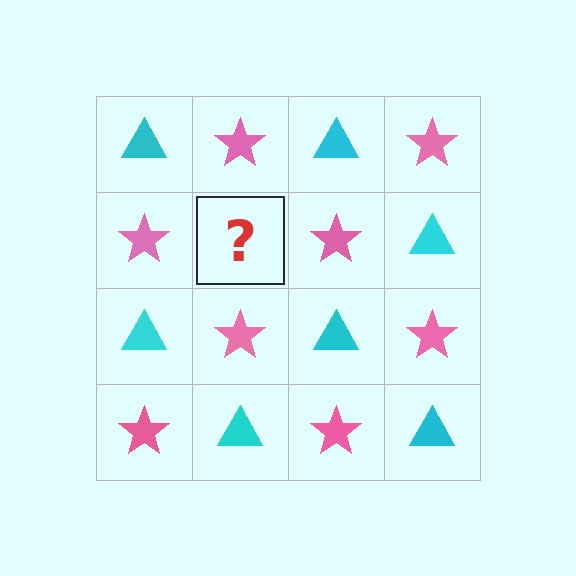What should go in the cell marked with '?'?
The missing cell should contain a cyan triangle.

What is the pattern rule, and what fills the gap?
The rule is that it alternates cyan triangle and pink star in a checkerboard pattern. The gap should be filled with a cyan triangle.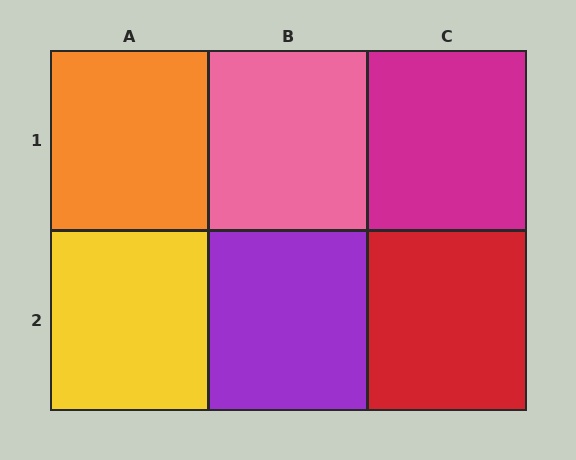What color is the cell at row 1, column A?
Orange.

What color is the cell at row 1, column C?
Magenta.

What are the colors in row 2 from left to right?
Yellow, purple, red.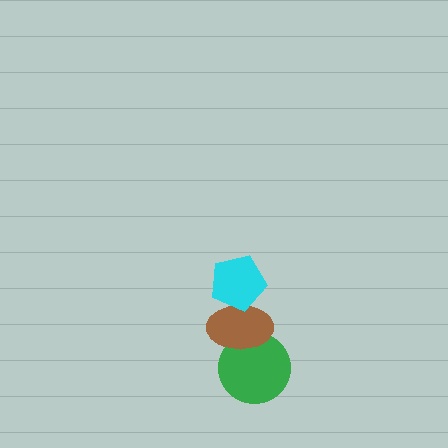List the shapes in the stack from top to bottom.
From top to bottom: the cyan pentagon, the brown ellipse, the green circle.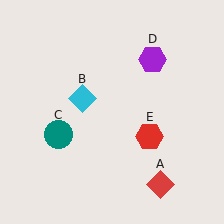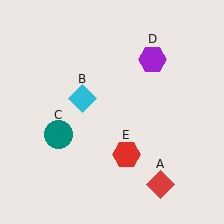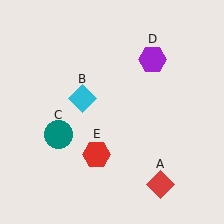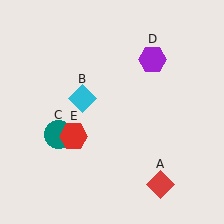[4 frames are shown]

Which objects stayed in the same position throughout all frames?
Red diamond (object A) and cyan diamond (object B) and teal circle (object C) and purple hexagon (object D) remained stationary.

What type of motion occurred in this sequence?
The red hexagon (object E) rotated clockwise around the center of the scene.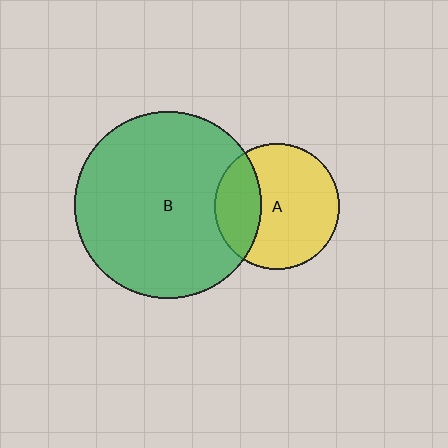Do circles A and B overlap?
Yes.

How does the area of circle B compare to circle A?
Approximately 2.2 times.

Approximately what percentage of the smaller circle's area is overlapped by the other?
Approximately 30%.